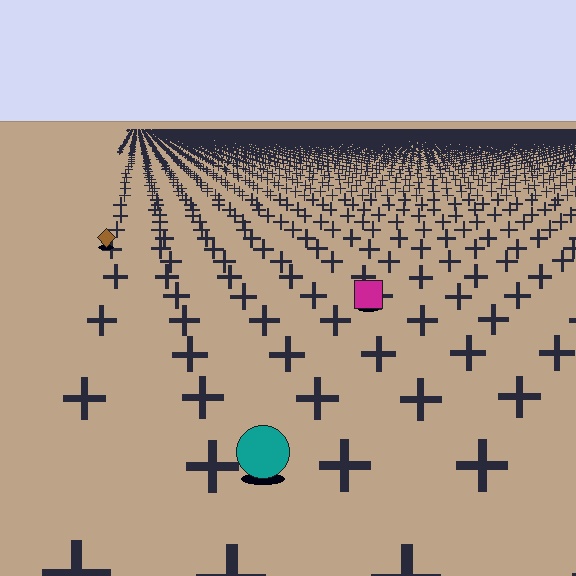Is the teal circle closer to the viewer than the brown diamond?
Yes. The teal circle is closer — you can tell from the texture gradient: the ground texture is coarser near it.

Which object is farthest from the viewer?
The brown diamond is farthest from the viewer. It appears smaller and the ground texture around it is denser.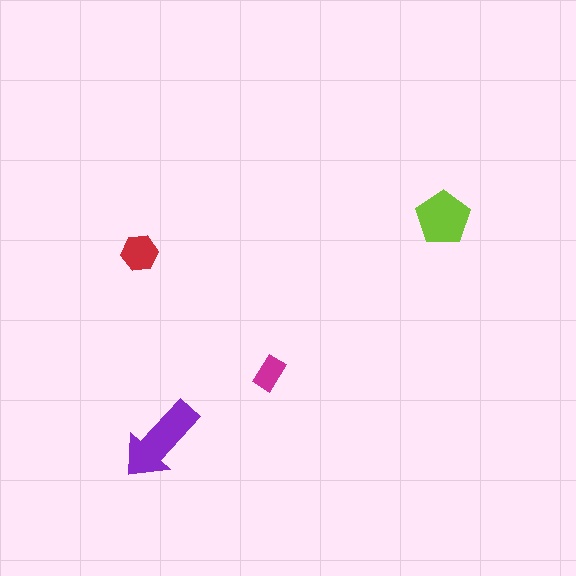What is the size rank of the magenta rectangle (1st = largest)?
4th.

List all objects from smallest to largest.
The magenta rectangle, the red hexagon, the lime pentagon, the purple arrow.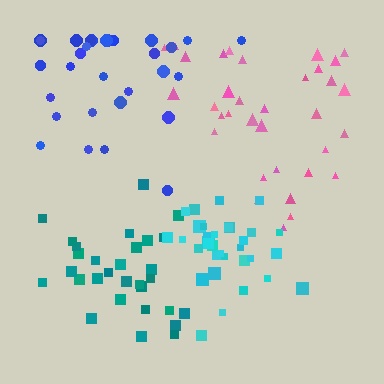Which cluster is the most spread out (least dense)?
Pink.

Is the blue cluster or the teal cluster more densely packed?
Teal.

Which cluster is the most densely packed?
Cyan.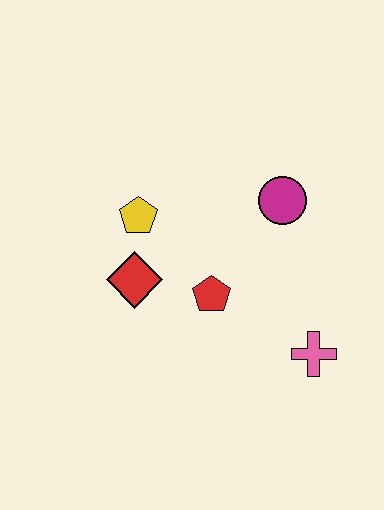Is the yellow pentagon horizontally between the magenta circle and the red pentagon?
No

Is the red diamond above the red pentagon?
Yes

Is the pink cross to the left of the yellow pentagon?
No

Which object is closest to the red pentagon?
The red diamond is closest to the red pentagon.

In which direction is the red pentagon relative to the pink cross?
The red pentagon is to the left of the pink cross.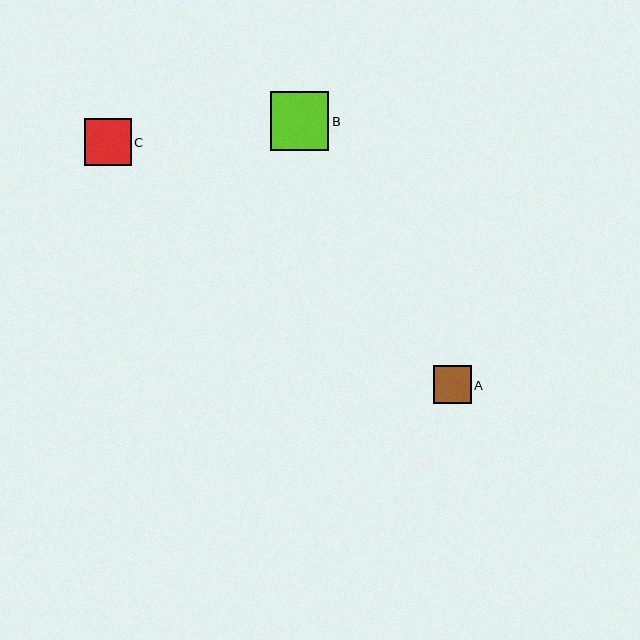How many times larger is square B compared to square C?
Square B is approximately 1.3 times the size of square C.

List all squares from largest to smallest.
From largest to smallest: B, C, A.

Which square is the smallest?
Square A is the smallest with a size of approximately 38 pixels.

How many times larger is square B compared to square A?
Square B is approximately 1.5 times the size of square A.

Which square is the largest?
Square B is the largest with a size of approximately 59 pixels.